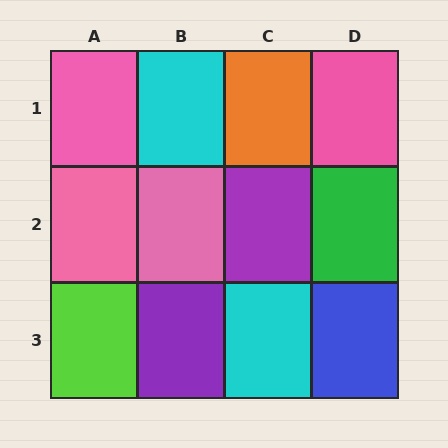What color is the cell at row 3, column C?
Cyan.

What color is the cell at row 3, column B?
Purple.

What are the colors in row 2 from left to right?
Pink, pink, purple, green.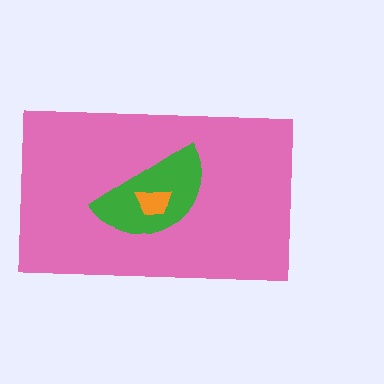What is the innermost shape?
The orange trapezoid.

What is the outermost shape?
The pink rectangle.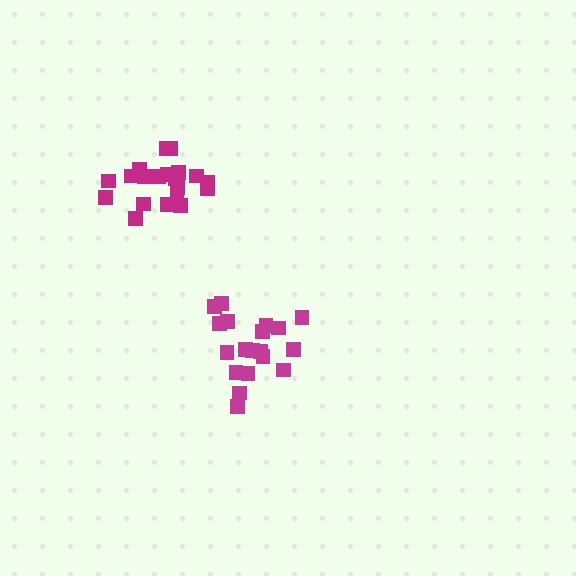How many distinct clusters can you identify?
There are 2 distinct clusters.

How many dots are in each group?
Group 1: 20 dots, Group 2: 19 dots (39 total).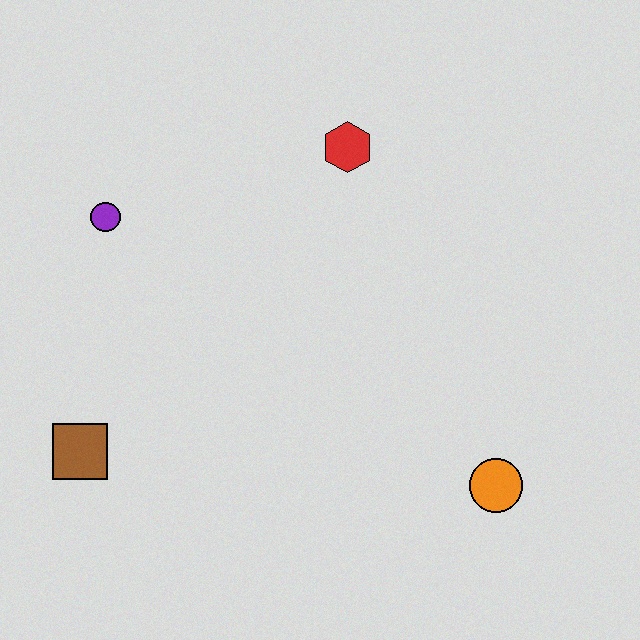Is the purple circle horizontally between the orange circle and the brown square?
Yes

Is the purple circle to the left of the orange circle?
Yes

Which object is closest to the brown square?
The purple circle is closest to the brown square.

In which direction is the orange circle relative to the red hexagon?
The orange circle is below the red hexagon.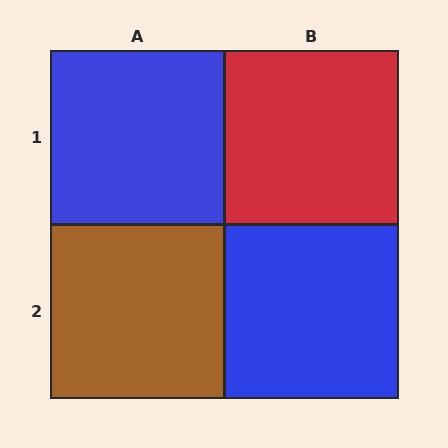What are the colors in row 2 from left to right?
Brown, blue.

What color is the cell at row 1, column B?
Red.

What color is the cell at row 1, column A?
Blue.